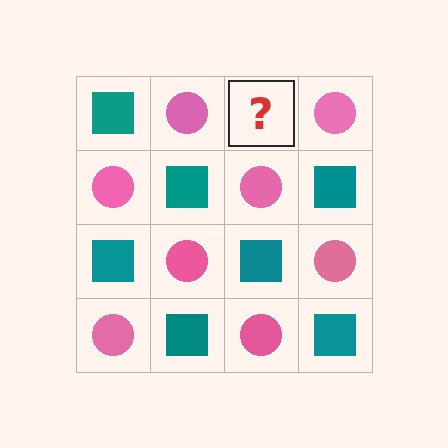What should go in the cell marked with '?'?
The missing cell should contain a teal square.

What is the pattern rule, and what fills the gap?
The rule is that it alternates teal square and pink circle in a checkerboard pattern. The gap should be filled with a teal square.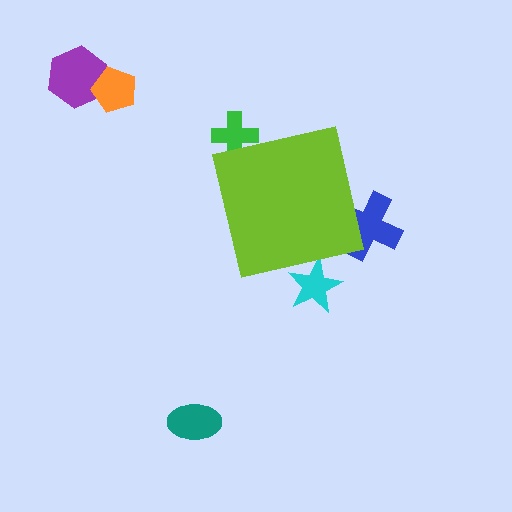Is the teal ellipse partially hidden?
No, the teal ellipse is fully visible.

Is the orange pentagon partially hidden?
No, the orange pentagon is fully visible.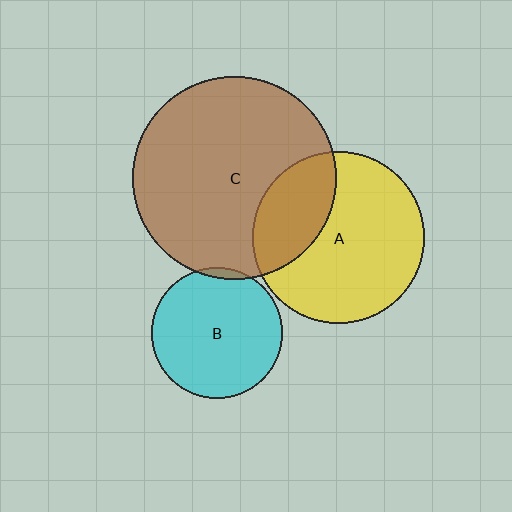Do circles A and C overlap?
Yes.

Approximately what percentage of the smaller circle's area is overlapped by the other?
Approximately 30%.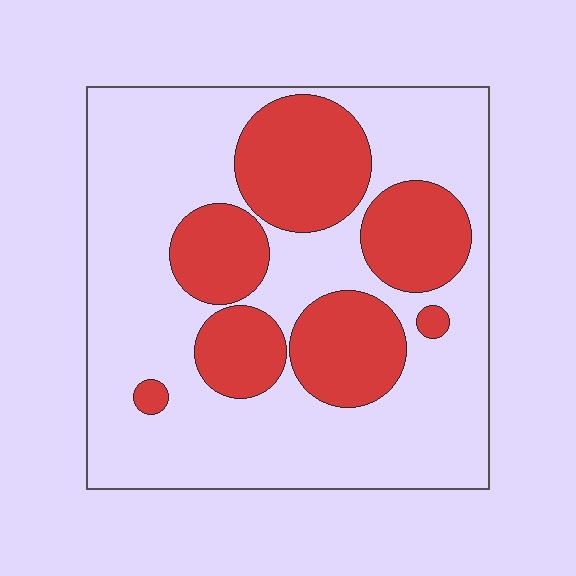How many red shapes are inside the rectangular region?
7.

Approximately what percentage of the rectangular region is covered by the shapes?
Approximately 30%.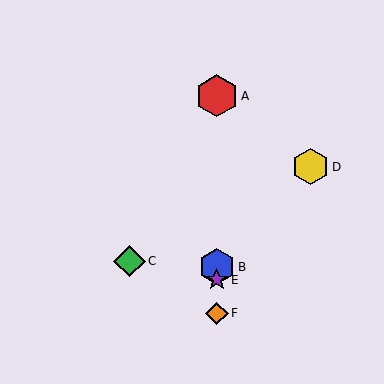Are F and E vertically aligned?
Yes, both are at x≈217.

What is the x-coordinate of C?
Object C is at x≈129.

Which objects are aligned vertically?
Objects A, B, E, F are aligned vertically.